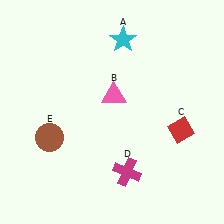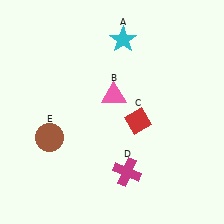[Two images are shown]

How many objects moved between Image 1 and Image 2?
1 object moved between the two images.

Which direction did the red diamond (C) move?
The red diamond (C) moved left.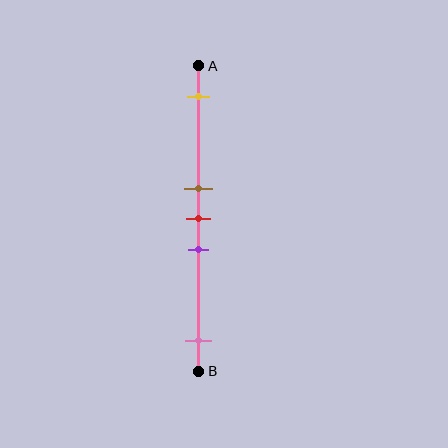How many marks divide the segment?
There are 5 marks dividing the segment.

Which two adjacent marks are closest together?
The brown and red marks are the closest adjacent pair.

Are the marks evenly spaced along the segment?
No, the marks are not evenly spaced.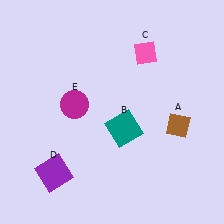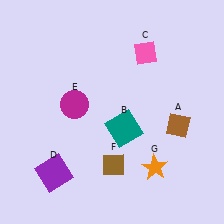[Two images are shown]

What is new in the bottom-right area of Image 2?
An orange star (G) was added in the bottom-right area of Image 2.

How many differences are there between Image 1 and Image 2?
There are 2 differences between the two images.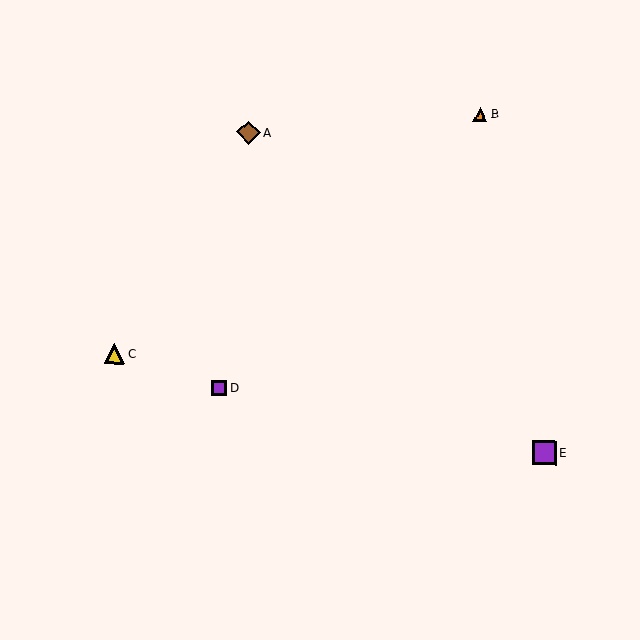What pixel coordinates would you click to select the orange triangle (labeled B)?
Click at (480, 114) to select the orange triangle B.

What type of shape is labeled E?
Shape E is a purple square.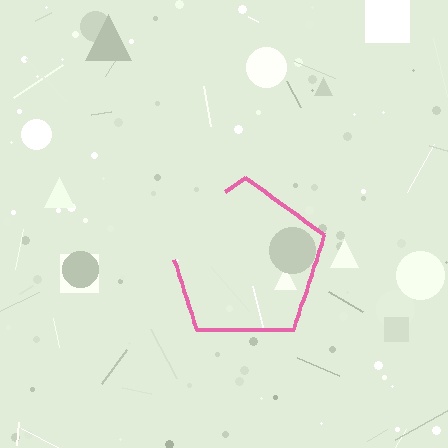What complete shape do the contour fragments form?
The contour fragments form a pentagon.